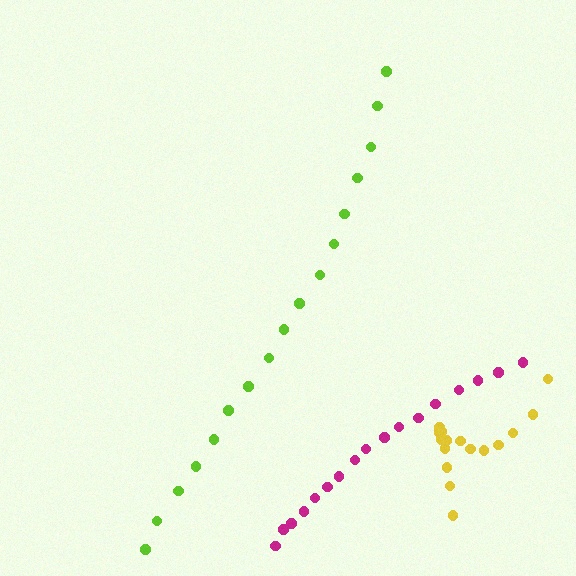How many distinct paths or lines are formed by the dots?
There are 3 distinct paths.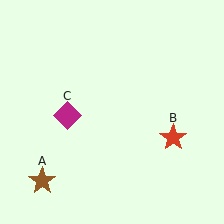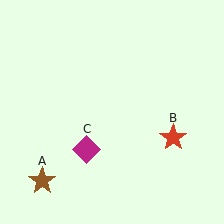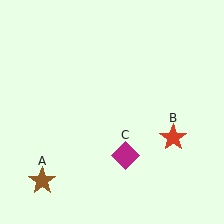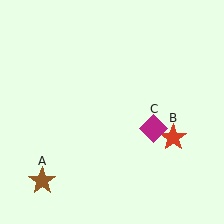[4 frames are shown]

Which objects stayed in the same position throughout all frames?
Brown star (object A) and red star (object B) remained stationary.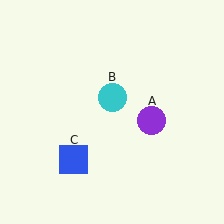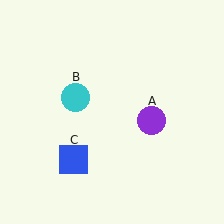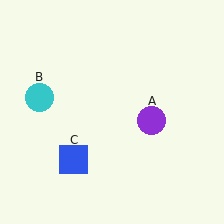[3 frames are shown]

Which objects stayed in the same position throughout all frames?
Purple circle (object A) and blue square (object C) remained stationary.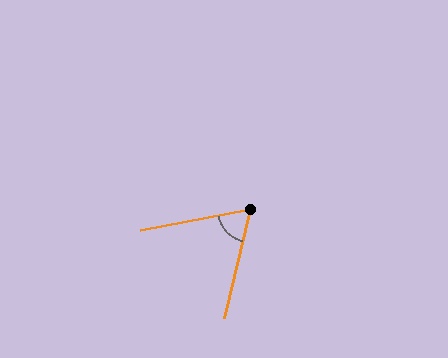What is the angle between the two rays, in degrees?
Approximately 66 degrees.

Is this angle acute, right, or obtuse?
It is acute.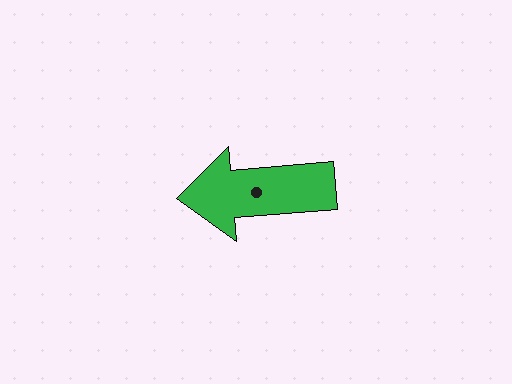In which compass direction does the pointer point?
West.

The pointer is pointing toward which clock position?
Roughly 9 o'clock.